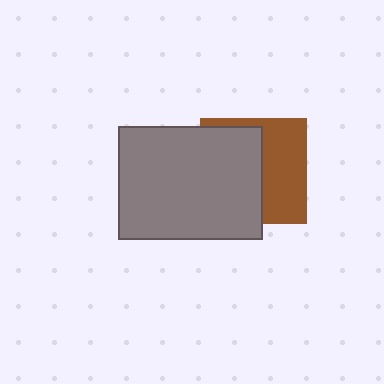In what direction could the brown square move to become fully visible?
The brown square could move right. That would shift it out from behind the gray rectangle entirely.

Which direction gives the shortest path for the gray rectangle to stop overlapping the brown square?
Moving left gives the shortest separation.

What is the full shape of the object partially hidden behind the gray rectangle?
The partially hidden object is a brown square.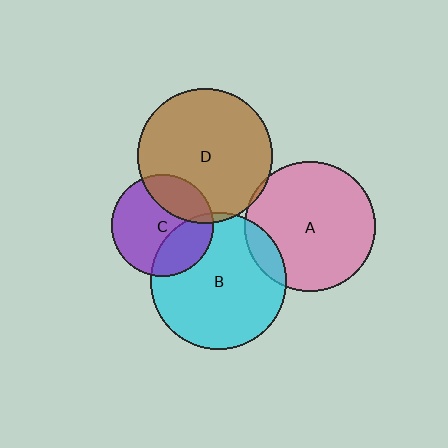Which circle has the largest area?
Circle B (cyan).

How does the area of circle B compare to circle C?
Approximately 1.8 times.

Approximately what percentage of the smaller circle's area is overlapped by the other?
Approximately 10%.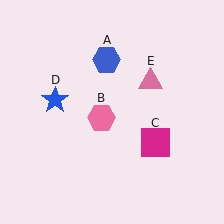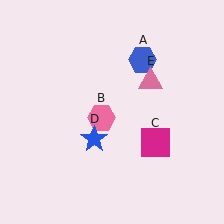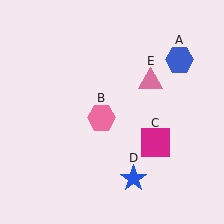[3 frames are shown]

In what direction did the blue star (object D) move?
The blue star (object D) moved down and to the right.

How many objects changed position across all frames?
2 objects changed position: blue hexagon (object A), blue star (object D).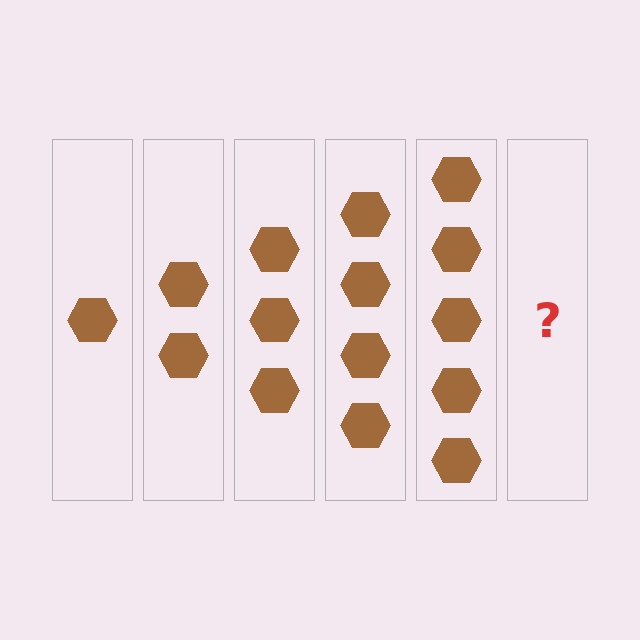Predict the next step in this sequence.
The next step is 6 hexagons.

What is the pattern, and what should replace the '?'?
The pattern is that each step adds one more hexagon. The '?' should be 6 hexagons.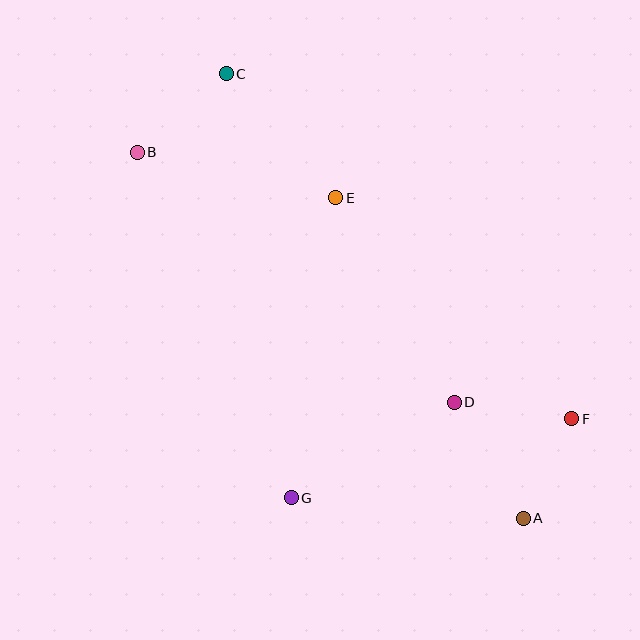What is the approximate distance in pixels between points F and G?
The distance between F and G is approximately 292 pixels.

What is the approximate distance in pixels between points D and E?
The distance between D and E is approximately 236 pixels.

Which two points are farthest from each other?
Points A and C are farthest from each other.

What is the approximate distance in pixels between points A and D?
The distance between A and D is approximately 135 pixels.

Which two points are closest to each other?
Points A and F are closest to each other.